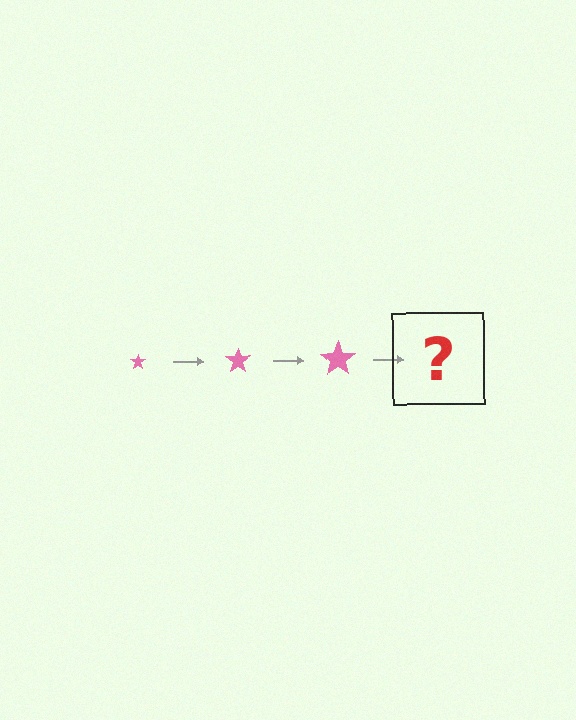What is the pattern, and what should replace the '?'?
The pattern is that the star gets progressively larger each step. The '?' should be a pink star, larger than the previous one.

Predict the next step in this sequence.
The next step is a pink star, larger than the previous one.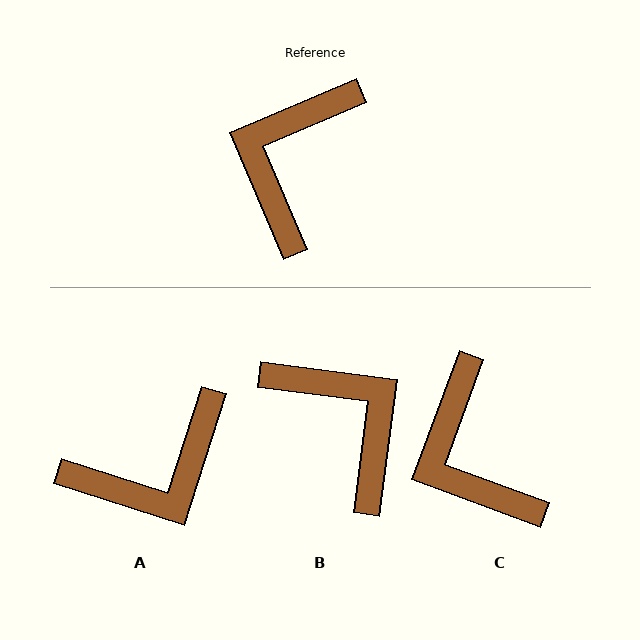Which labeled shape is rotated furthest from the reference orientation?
A, about 139 degrees away.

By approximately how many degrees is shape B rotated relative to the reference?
Approximately 120 degrees clockwise.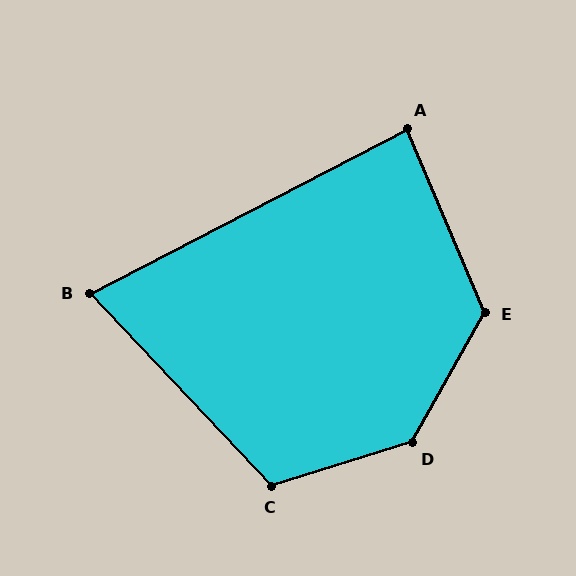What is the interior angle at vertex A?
Approximately 86 degrees (approximately right).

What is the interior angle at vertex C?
Approximately 116 degrees (obtuse).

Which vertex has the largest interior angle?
D, at approximately 136 degrees.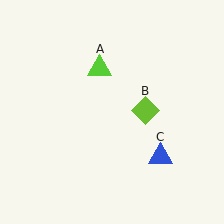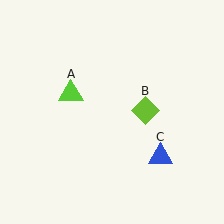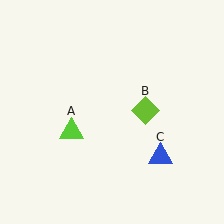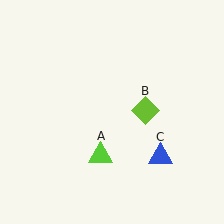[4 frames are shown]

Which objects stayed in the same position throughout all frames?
Lime diamond (object B) and blue triangle (object C) remained stationary.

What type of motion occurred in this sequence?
The lime triangle (object A) rotated counterclockwise around the center of the scene.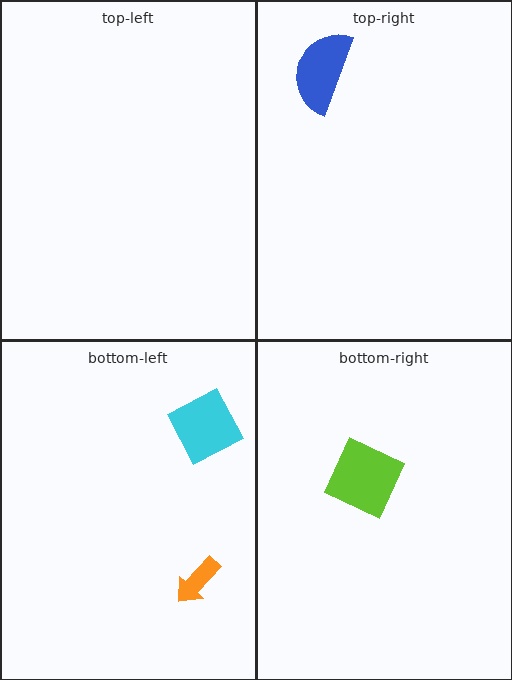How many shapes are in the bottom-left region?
2.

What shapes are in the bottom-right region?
The lime square.